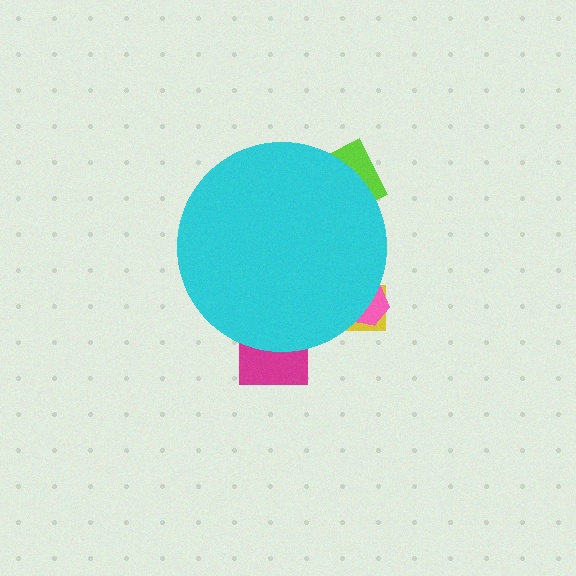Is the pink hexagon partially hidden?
Yes, the pink hexagon is partially hidden behind the cyan circle.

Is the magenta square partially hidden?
Yes, the magenta square is partially hidden behind the cyan circle.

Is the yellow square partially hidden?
Yes, the yellow square is partially hidden behind the cyan circle.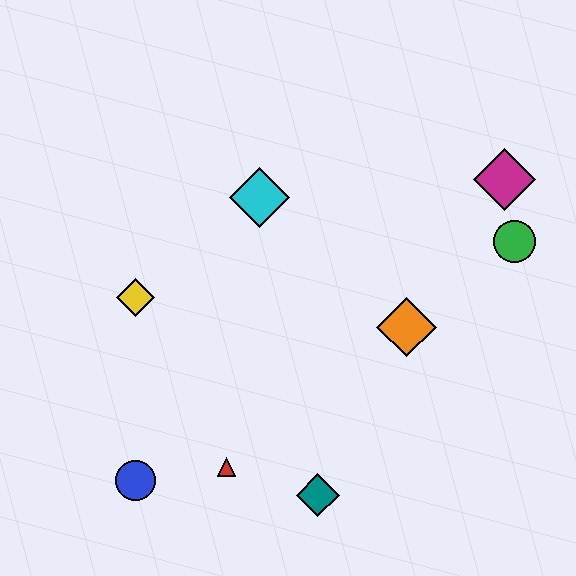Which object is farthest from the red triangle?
The magenta diamond is farthest from the red triangle.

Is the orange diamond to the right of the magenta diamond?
No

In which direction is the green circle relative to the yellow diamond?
The green circle is to the right of the yellow diamond.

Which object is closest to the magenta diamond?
The green circle is closest to the magenta diamond.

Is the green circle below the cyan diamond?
Yes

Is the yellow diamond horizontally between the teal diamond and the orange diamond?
No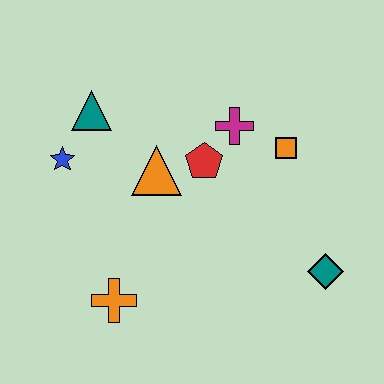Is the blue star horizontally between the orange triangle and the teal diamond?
No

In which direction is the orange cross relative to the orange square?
The orange cross is to the left of the orange square.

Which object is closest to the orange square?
The magenta cross is closest to the orange square.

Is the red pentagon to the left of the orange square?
Yes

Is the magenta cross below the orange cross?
No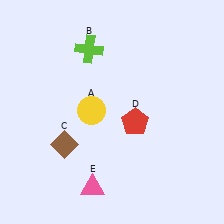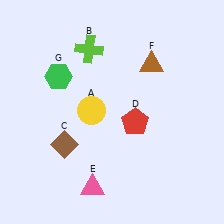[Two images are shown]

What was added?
A brown triangle (F), a green hexagon (G) were added in Image 2.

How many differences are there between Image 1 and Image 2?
There are 2 differences between the two images.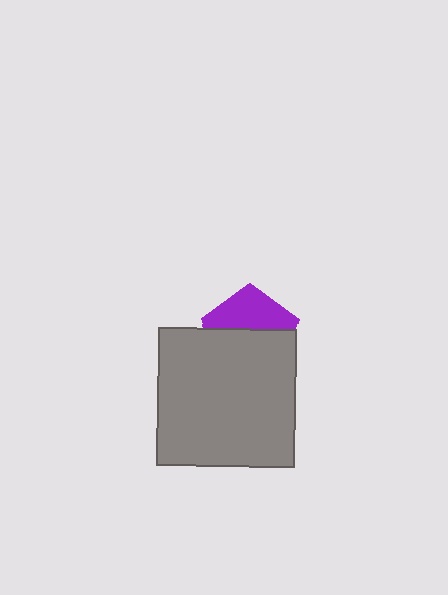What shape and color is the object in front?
The object in front is a gray square.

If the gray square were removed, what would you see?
You would see the complete purple pentagon.